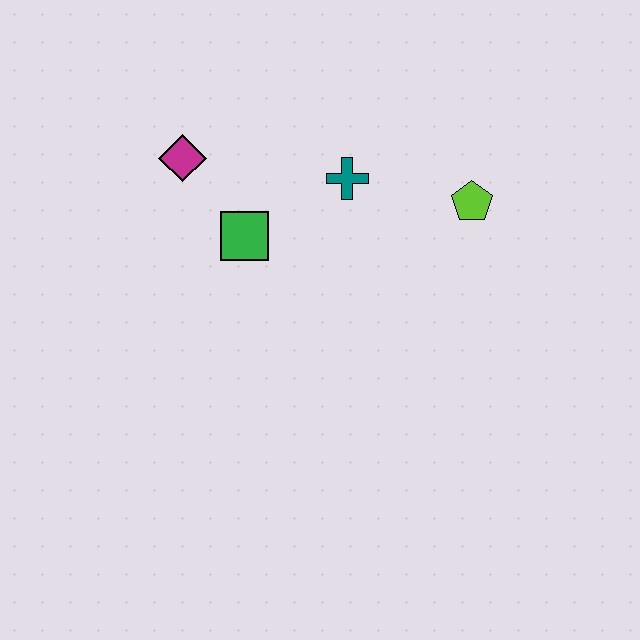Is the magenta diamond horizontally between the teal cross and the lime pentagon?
No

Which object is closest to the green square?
The magenta diamond is closest to the green square.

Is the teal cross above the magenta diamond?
No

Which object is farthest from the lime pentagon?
The magenta diamond is farthest from the lime pentagon.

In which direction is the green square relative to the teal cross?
The green square is to the left of the teal cross.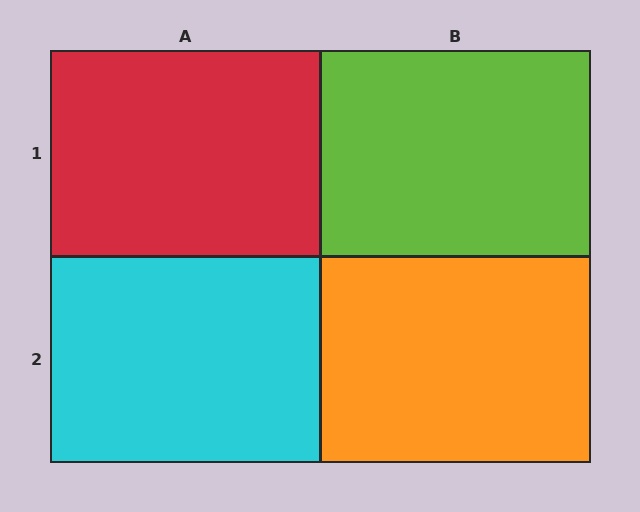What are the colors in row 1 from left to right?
Red, lime.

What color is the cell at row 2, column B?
Orange.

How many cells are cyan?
1 cell is cyan.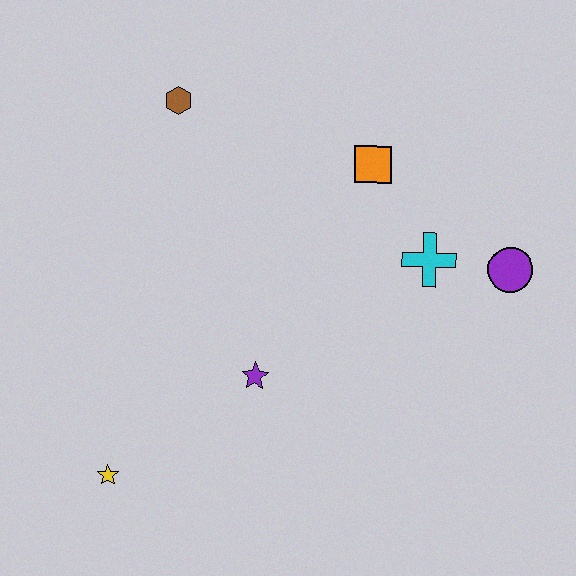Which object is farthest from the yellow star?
The purple circle is farthest from the yellow star.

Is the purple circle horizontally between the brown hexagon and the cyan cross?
No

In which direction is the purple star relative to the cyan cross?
The purple star is to the left of the cyan cross.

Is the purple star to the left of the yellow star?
No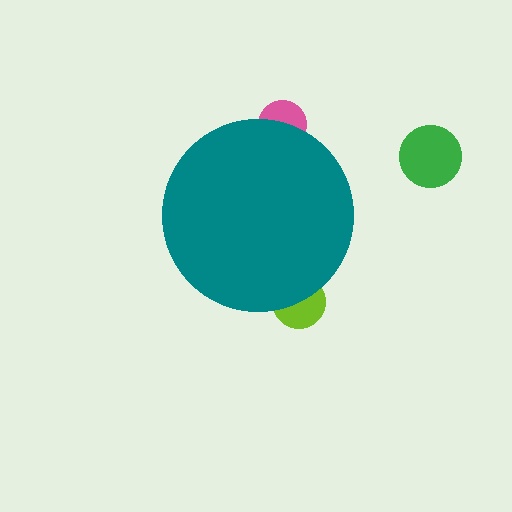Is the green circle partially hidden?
No, the green circle is fully visible.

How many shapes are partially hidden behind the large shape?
2 shapes are partially hidden.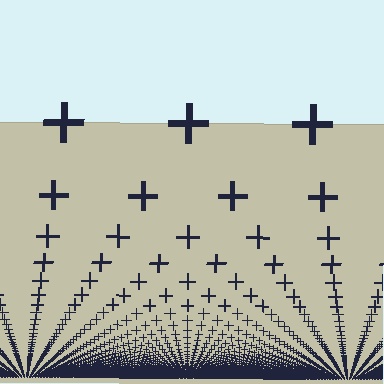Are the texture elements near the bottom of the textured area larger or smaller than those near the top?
Smaller. The gradient is inverted — elements near the bottom are smaller and denser.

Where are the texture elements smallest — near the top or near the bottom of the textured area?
Near the bottom.